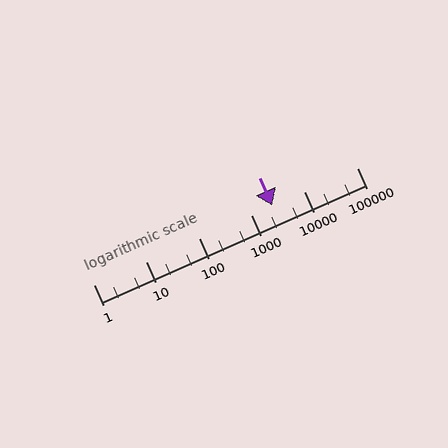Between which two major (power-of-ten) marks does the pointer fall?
The pointer is between 1000 and 10000.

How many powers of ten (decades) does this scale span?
The scale spans 5 decades, from 1 to 100000.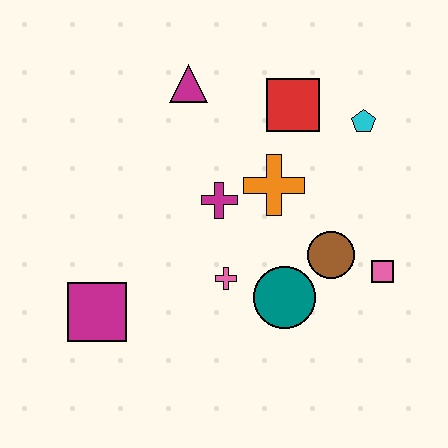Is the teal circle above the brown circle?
No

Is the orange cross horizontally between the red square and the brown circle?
No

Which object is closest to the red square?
The cyan pentagon is closest to the red square.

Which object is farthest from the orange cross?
The magenta square is farthest from the orange cross.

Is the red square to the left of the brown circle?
Yes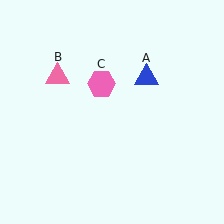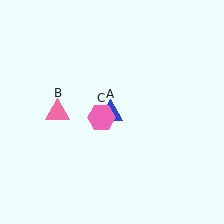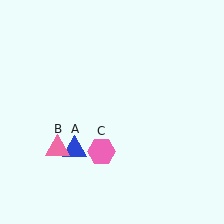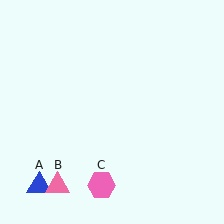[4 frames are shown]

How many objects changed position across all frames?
3 objects changed position: blue triangle (object A), pink triangle (object B), pink hexagon (object C).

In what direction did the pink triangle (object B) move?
The pink triangle (object B) moved down.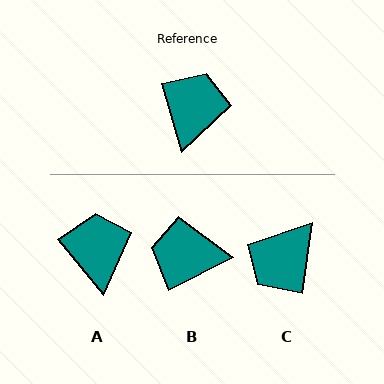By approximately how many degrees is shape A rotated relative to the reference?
Approximately 22 degrees counter-clockwise.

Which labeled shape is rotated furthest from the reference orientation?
C, about 155 degrees away.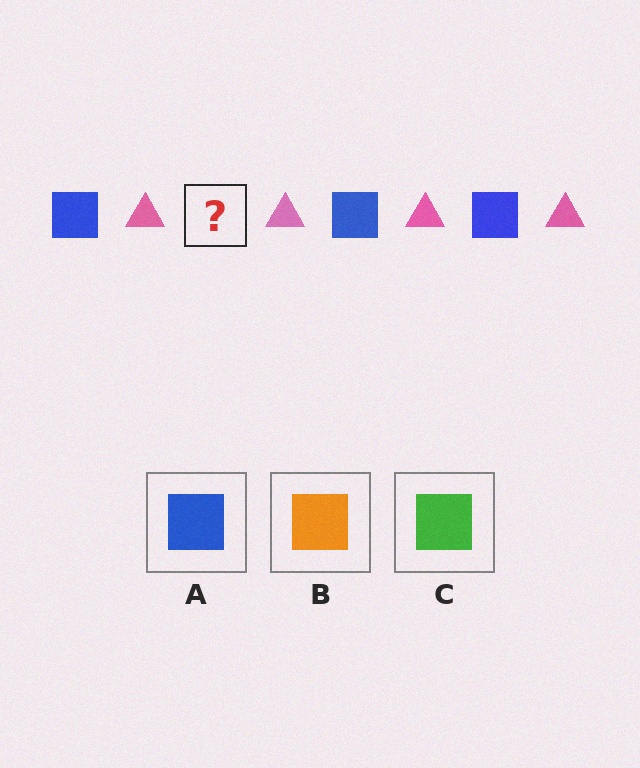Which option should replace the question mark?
Option A.